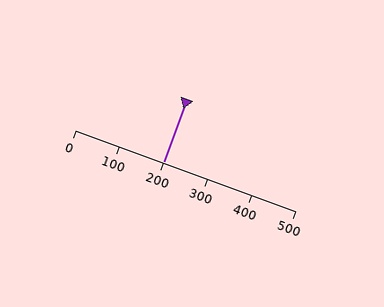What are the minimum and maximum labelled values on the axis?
The axis runs from 0 to 500.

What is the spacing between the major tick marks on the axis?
The major ticks are spaced 100 apart.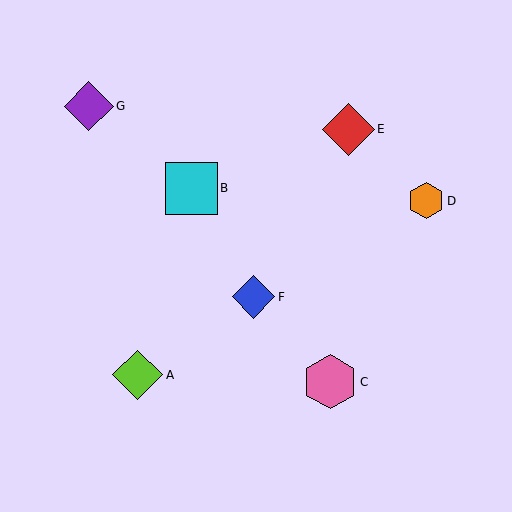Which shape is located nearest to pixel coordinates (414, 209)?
The orange hexagon (labeled D) at (426, 201) is nearest to that location.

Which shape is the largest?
The pink hexagon (labeled C) is the largest.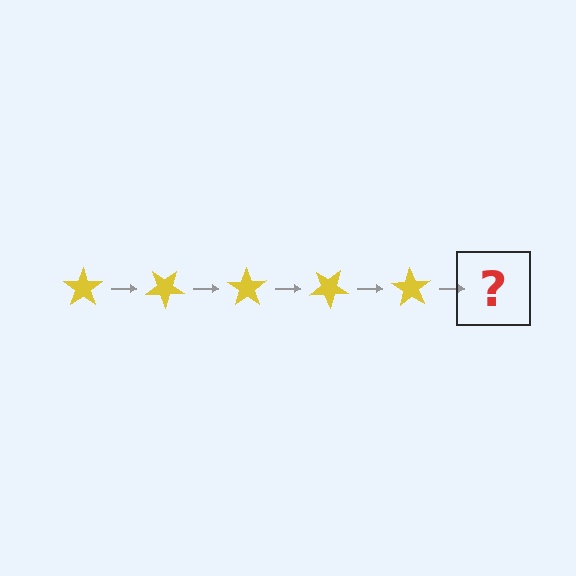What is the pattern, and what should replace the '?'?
The pattern is that the star rotates 35 degrees each step. The '?' should be a yellow star rotated 175 degrees.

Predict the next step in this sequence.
The next step is a yellow star rotated 175 degrees.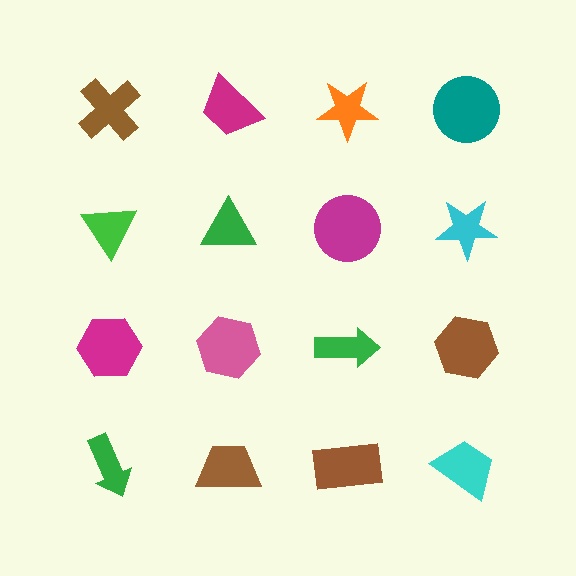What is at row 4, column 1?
A green arrow.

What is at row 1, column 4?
A teal circle.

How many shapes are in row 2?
4 shapes.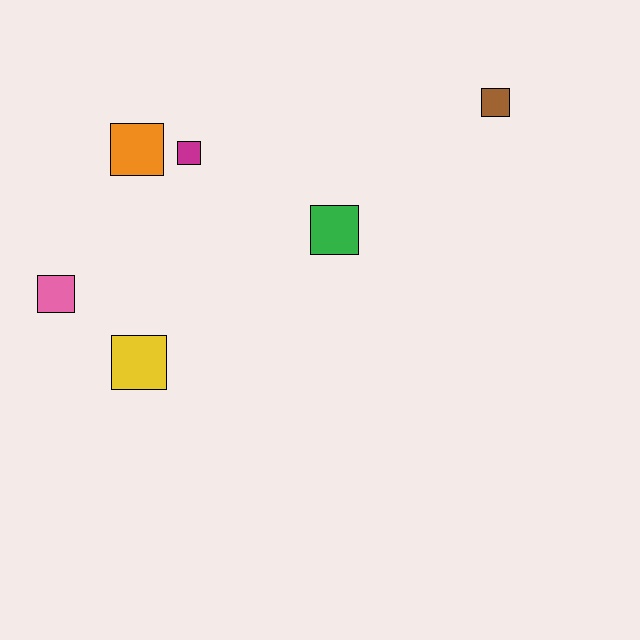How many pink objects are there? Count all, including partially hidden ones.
There is 1 pink object.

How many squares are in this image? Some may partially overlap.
There are 6 squares.